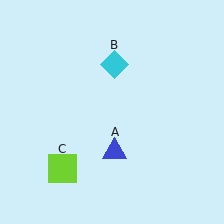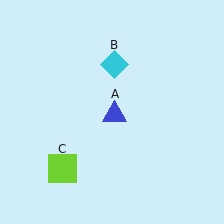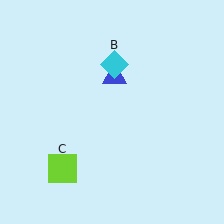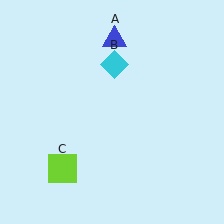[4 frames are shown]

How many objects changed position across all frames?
1 object changed position: blue triangle (object A).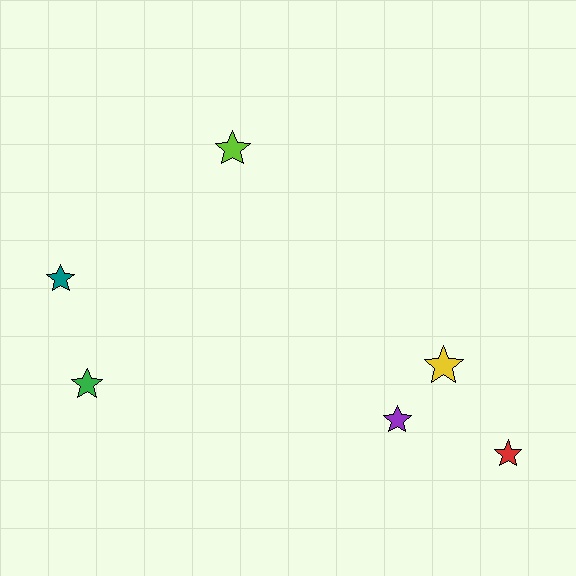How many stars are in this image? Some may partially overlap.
There are 6 stars.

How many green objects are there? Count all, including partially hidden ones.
There is 1 green object.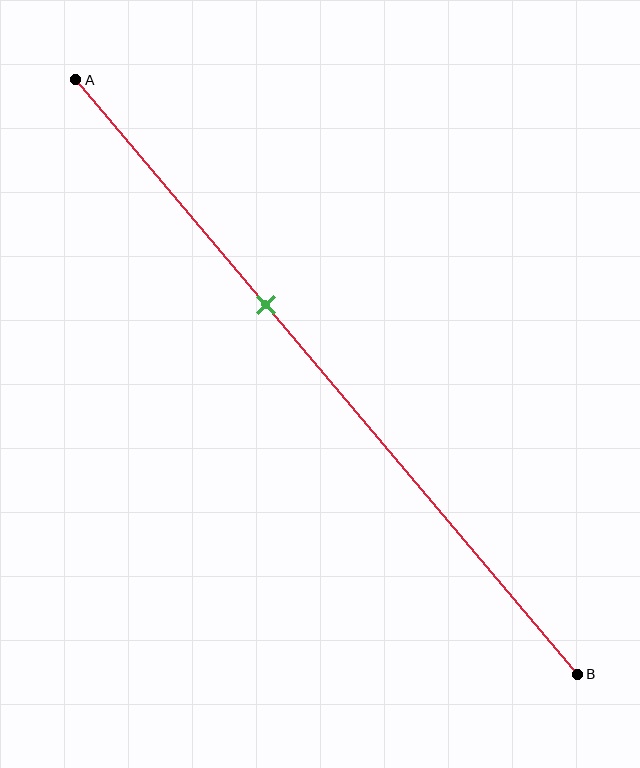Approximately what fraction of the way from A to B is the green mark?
The green mark is approximately 40% of the way from A to B.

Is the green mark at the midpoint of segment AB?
No, the mark is at about 40% from A, not at the 50% midpoint.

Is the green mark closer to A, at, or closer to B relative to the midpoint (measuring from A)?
The green mark is closer to point A than the midpoint of segment AB.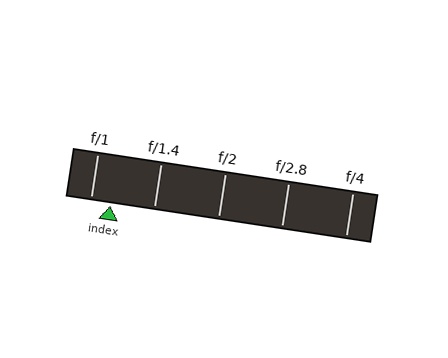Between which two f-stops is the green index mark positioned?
The index mark is between f/1 and f/1.4.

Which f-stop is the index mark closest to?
The index mark is closest to f/1.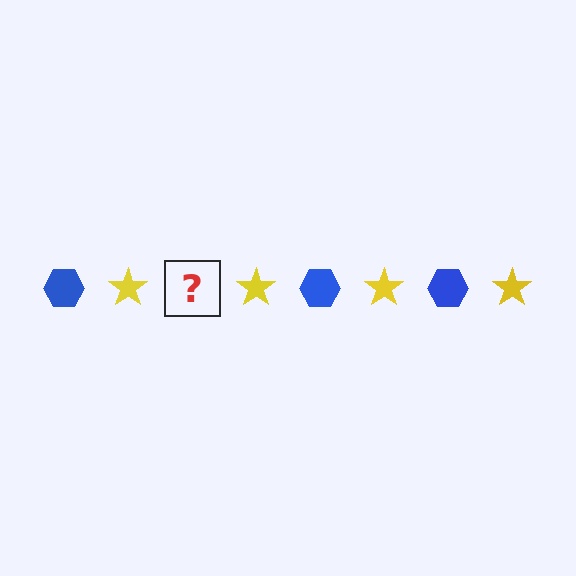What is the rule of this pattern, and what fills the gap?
The rule is that the pattern alternates between blue hexagon and yellow star. The gap should be filled with a blue hexagon.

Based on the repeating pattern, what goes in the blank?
The blank should be a blue hexagon.